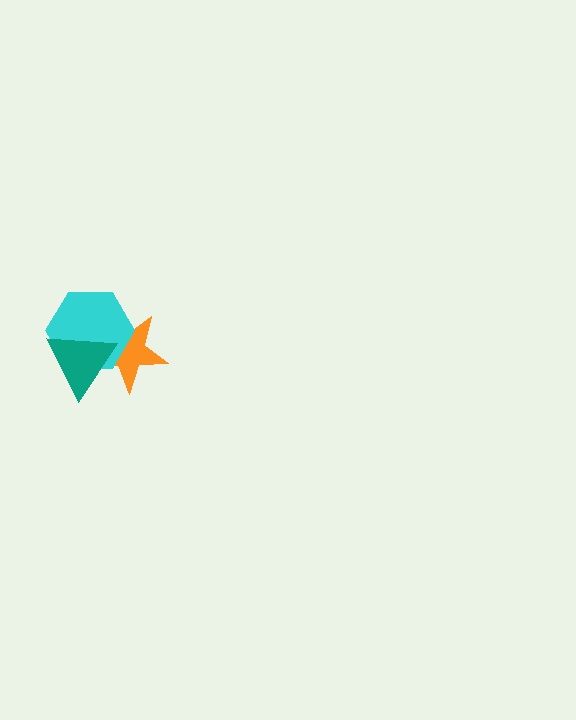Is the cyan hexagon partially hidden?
Yes, it is partially covered by another shape.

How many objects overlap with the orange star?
2 objects overlap with the orange star.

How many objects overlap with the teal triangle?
2 objects overlap with the teal triangle.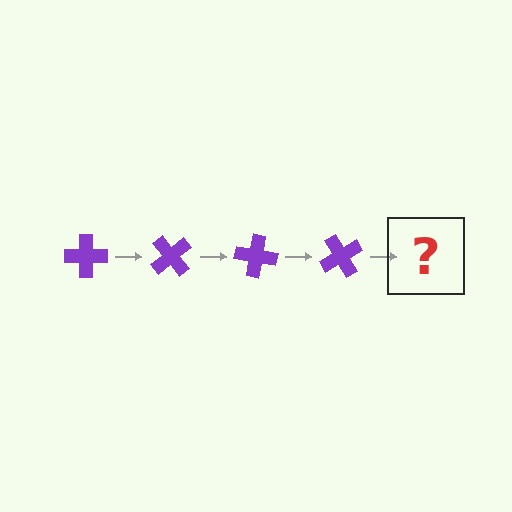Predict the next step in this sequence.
The next step is a purple cross rotated 200 degrees.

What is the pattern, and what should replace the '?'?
The pattern is that the cross rotates 50 degrees each step. The '?' should be a purple cross rotated 200 degrees.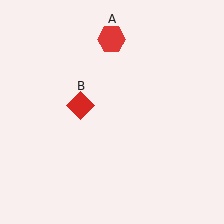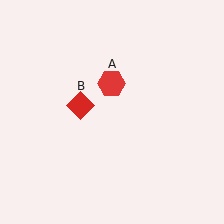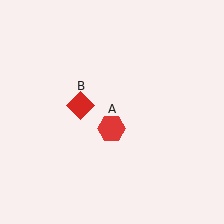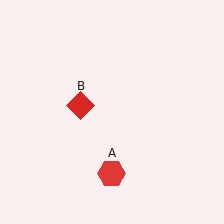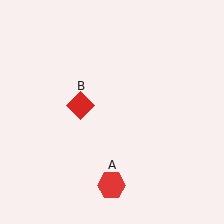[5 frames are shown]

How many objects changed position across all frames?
1 object changed position: red hexagon (object A).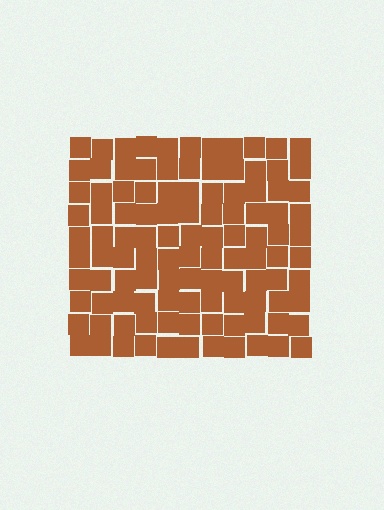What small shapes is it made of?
It is made of small squares.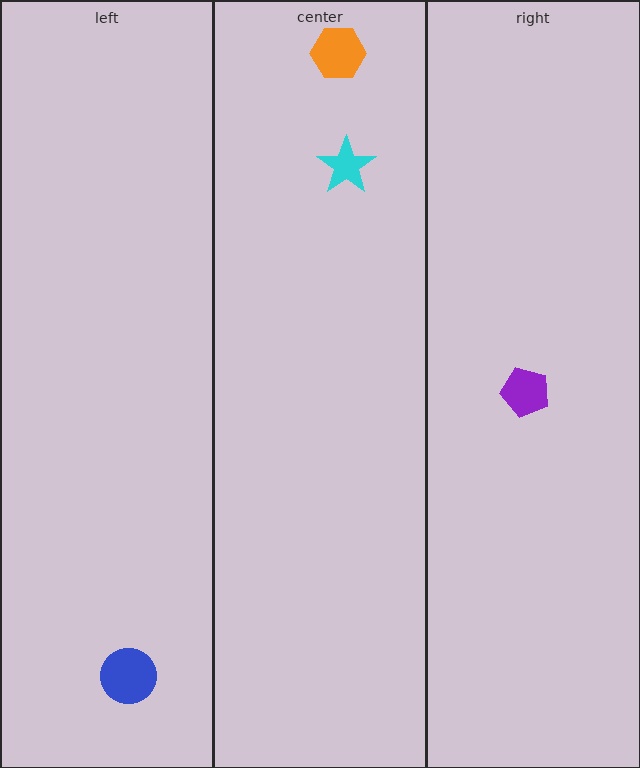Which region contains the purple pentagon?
The right region.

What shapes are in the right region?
The purple pentagon.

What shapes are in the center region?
The cyan star, the orange hexagon.